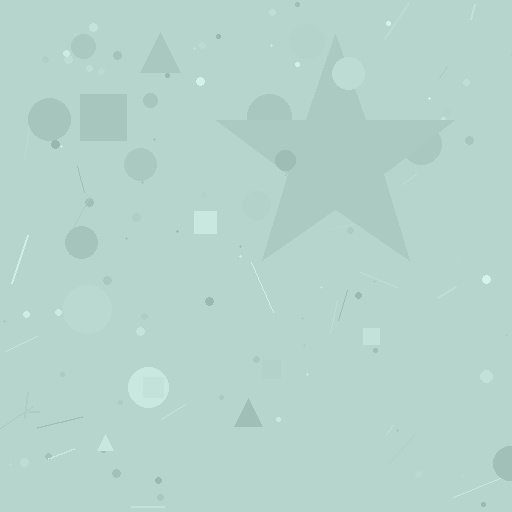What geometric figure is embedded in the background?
A star is embedded in the background.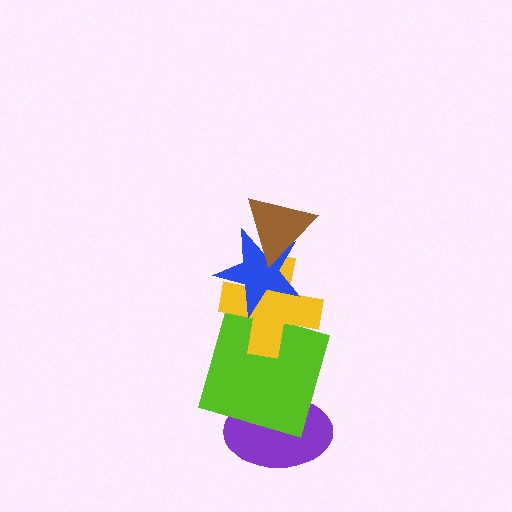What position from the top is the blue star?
The blue star is 2nd from the top.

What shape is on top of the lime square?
The yellow cross is on top of the lime square.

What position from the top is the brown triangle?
The brown triangle is 1st from the top.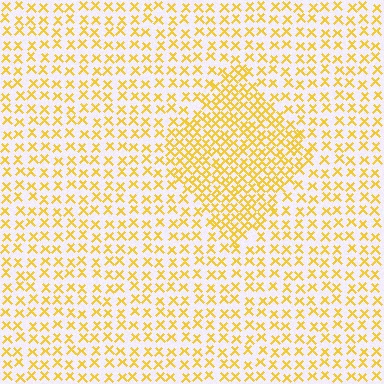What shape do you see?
I see a diamond.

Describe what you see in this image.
The image contains small yellow elements arranged at two different densities. A diamond-shaped region is visible where the elements are more densely packed than the surrounding area.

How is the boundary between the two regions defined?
The boundary is defined by a change in element density (approximately 1.9x ratio). All elements are the same color, size, and shape.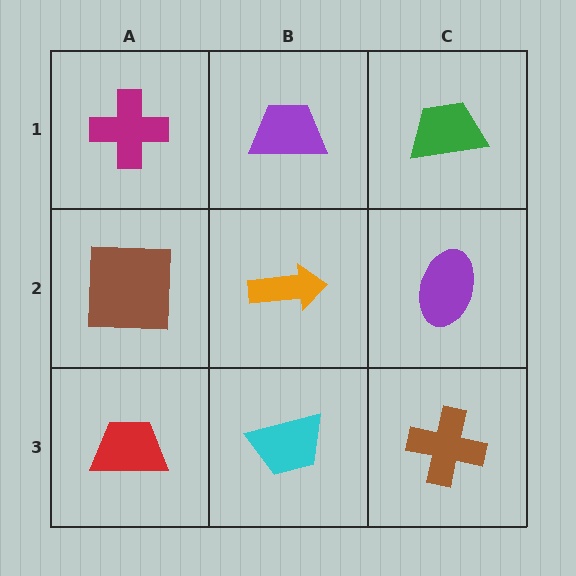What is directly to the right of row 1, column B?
A green trapezoid.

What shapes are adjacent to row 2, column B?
A purple trapezoid (row 1, column B), a cyan trapezoid (row 3, column B), a brown square (row 2, column A), a purple ellipse (row 2, column C).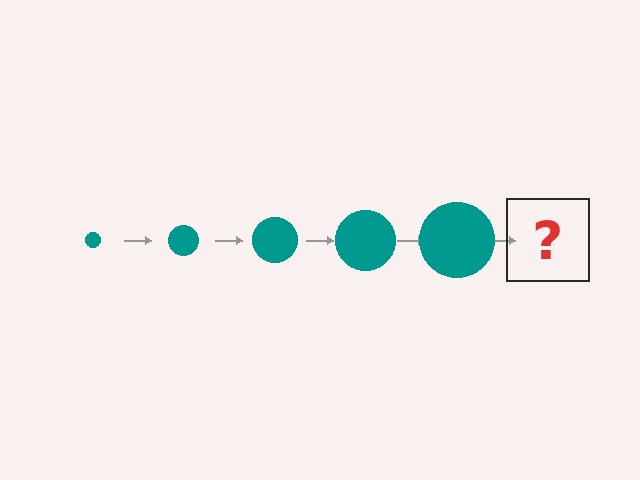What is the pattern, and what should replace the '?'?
The pattern is that the circle gets progressively larger each step. The '?' should be a teal circle, larger than the previous one.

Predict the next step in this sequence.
The next step is a teal circle, larger than the previous one.